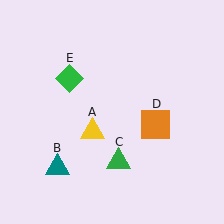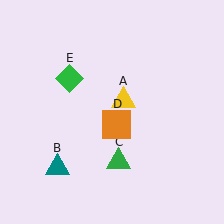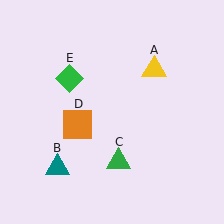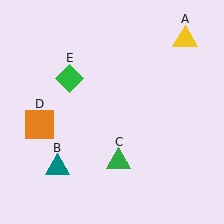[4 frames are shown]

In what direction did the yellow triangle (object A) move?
The yellow triangle (object A) moved up and to the right.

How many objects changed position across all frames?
2 objects changed position: yellow triangle (object A), orange square (object D).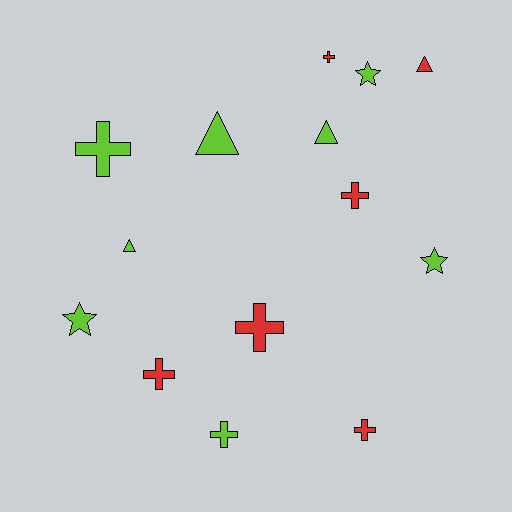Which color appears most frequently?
Lime, with 8 objects.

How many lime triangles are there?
There are 3 lime triangles.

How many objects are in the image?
There are 14 objects.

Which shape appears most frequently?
Cross, with 7 objects.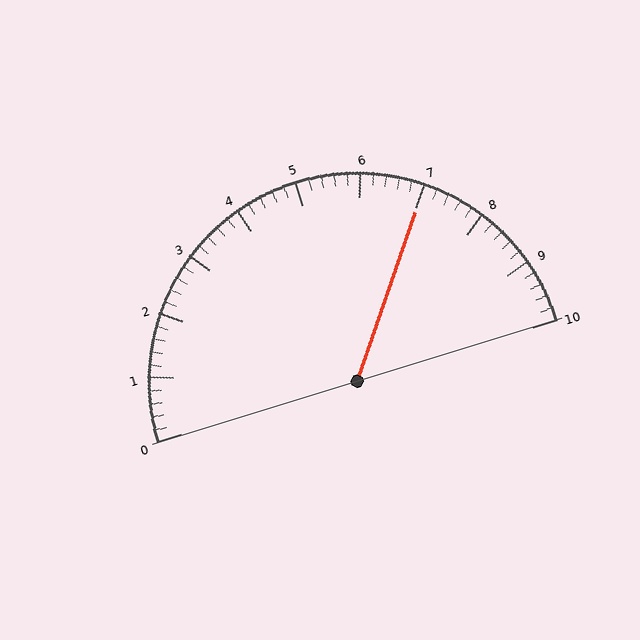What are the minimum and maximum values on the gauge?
The gauge ranges from 0 to 10.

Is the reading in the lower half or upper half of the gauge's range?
The reading is in the upper half of the range (0 to 10).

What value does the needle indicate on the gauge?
The needle indicates approximately 7.0.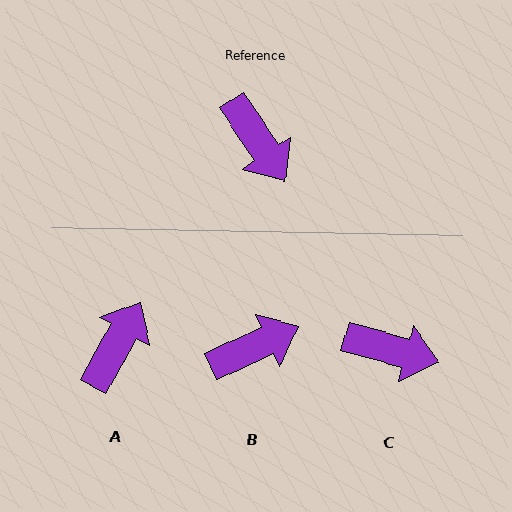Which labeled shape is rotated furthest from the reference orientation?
A, about 117 degrees away.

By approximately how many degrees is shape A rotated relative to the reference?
Approximately 117 degrees counter-clockwise.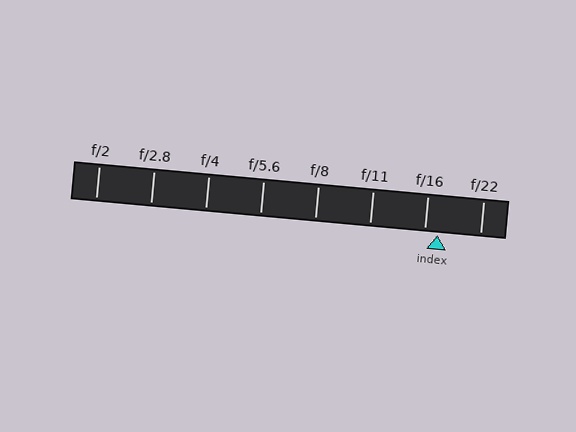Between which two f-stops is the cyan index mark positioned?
The index mark is between f/16 and f/22.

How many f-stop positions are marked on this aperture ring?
There are 8 f-stop positions marked.